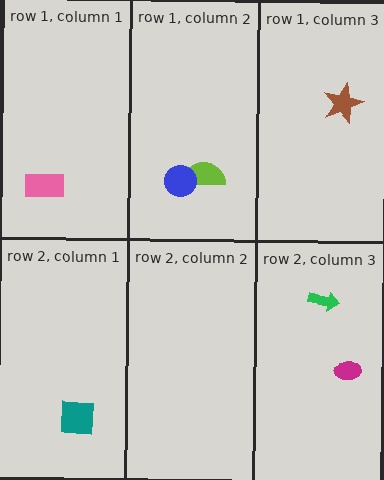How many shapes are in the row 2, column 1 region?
1.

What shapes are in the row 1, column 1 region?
The pink rectangle.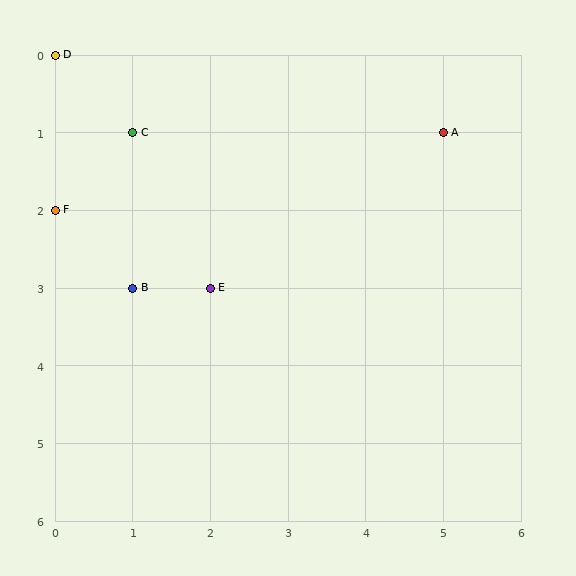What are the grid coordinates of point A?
Point A is at grid coordinates (5, 1).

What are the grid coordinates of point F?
Point F is at grid coordinates (0, 2).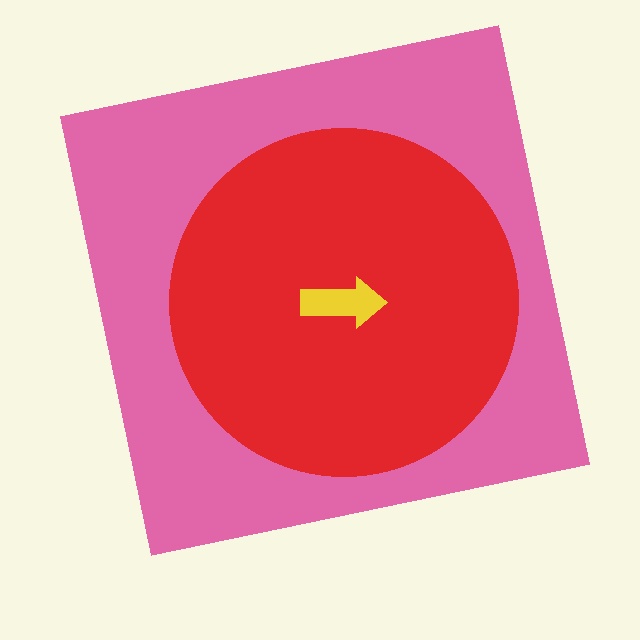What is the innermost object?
The yellow arrow.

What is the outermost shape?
The pink square.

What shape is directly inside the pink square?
The red circle.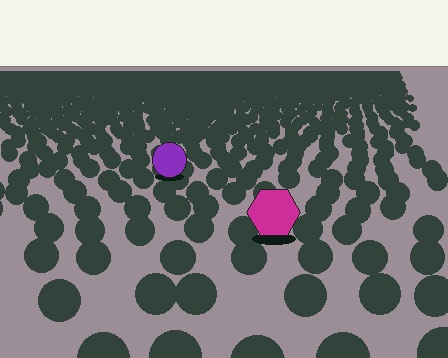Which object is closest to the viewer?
The magenta hexagon is closest. The texture marks near it are larger and more spread out.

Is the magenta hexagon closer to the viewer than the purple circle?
Yes. The magenta hexagon is closer — you can tell from the texture gradient: the ground texture is coarser near it.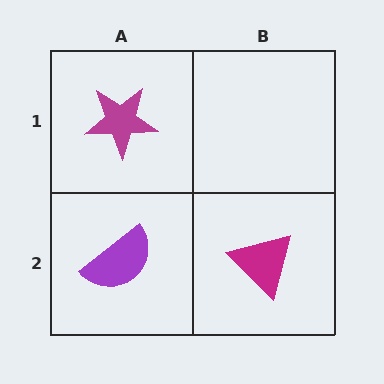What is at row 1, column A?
A magenta star.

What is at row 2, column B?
A magenta triangle.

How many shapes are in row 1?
1 shape.